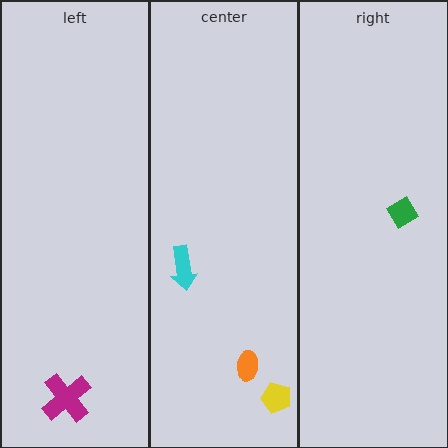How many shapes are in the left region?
1.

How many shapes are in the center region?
3.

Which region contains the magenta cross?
The left region.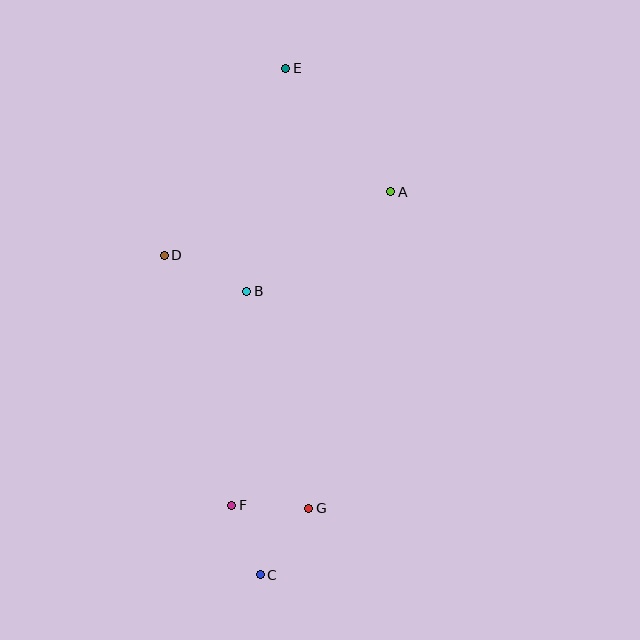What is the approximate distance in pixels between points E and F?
The distance between E and F is approximately 440 pixels.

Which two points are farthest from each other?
Points C and E are farthest from each other.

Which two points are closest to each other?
Points C and F are closest to each other.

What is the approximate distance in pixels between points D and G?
The distance between D and G is approximately 291 pixels.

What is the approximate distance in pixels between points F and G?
The distance between F and G is approximately 77 pixels.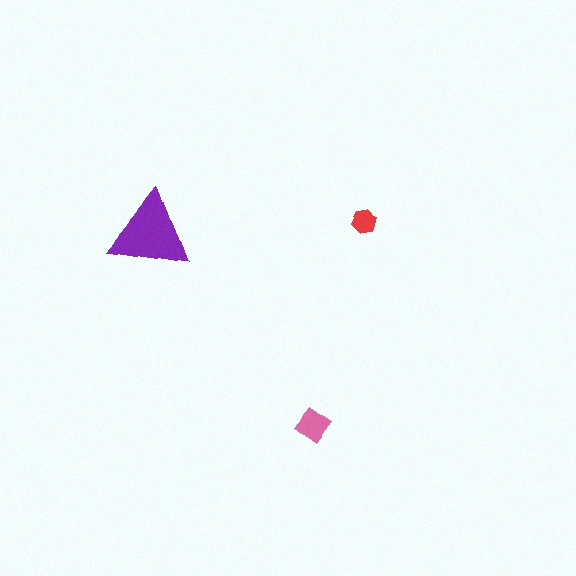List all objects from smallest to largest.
The red hexagon, the pink diamond, the purple triangle.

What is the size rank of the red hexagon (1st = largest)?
3rd.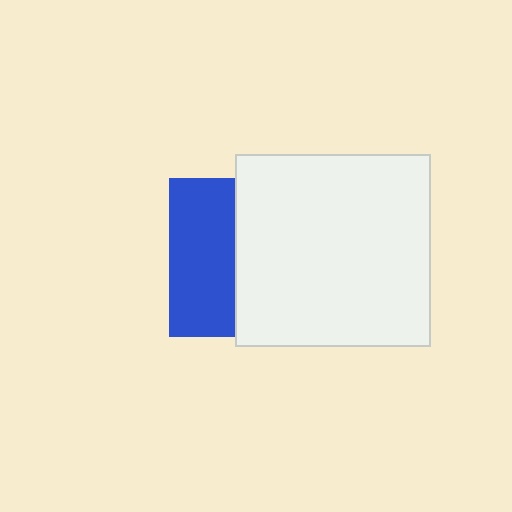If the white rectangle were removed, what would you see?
You would see the complete blue square.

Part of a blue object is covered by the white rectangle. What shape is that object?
It is a square.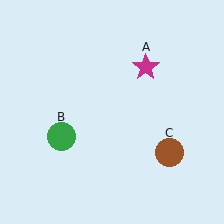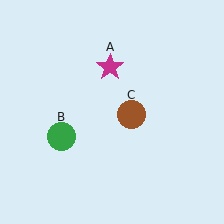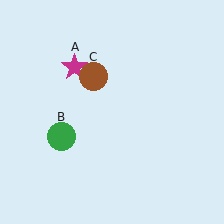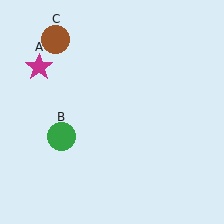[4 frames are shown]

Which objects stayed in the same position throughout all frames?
Green circle (object B) remained stationary.